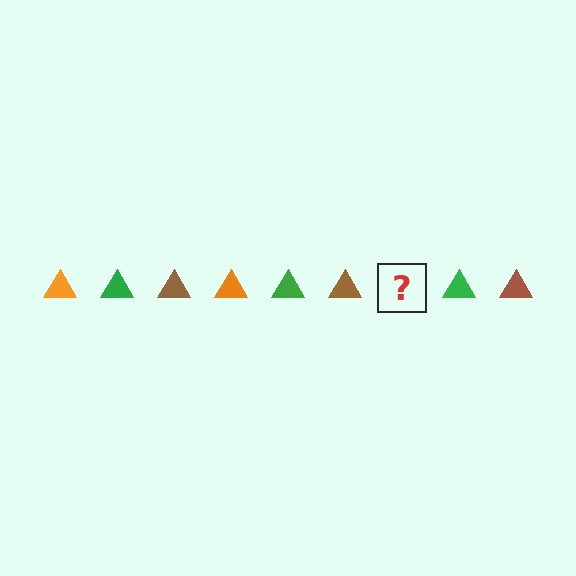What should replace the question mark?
The question mark should be replaced with an orange triangle.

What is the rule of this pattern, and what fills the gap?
The rule is that the pattern cycles through orange, green, brown triangles. The gap should be filled with an orange triangle.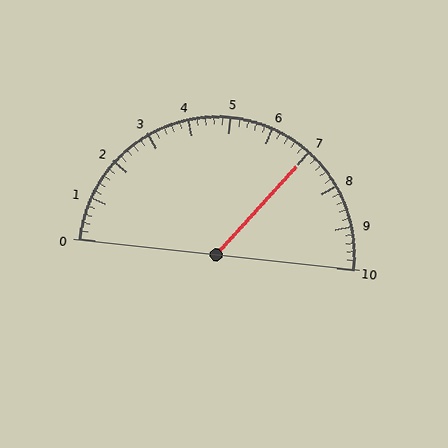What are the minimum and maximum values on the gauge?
The gauge ranges from 0 to 10.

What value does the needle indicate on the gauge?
The needle indicates approximately 7.0.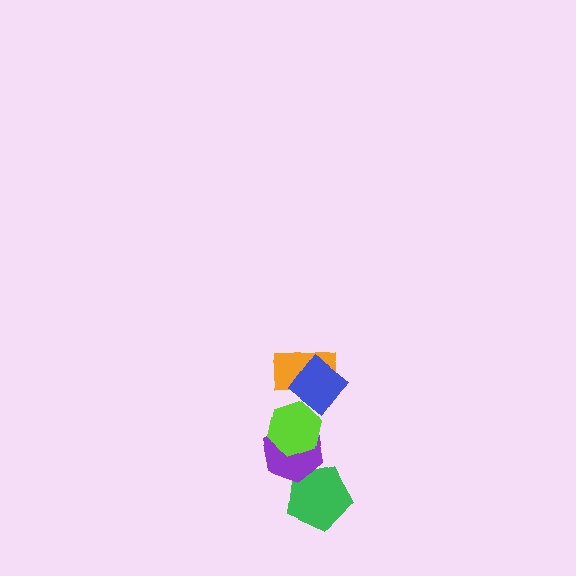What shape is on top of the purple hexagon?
The lime hexagon is on top of the purple hexagon.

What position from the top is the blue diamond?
The blue diamond is 1st from the top.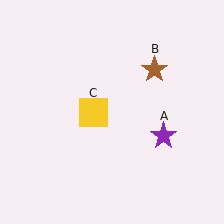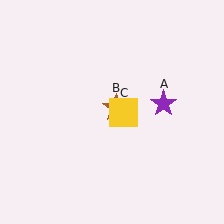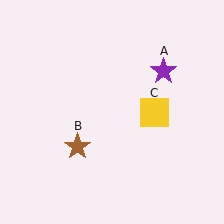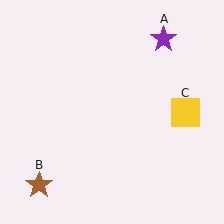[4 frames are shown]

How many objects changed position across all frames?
3 objects changed position: purple star (object A), brown star (object B), yellow square (object C).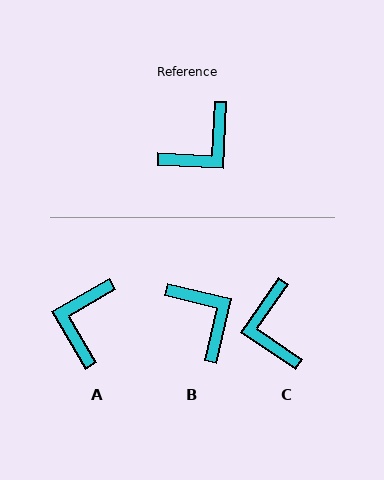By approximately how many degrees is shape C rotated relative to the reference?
Approximately 122 degrees clockwise.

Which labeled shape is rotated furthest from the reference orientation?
A, about 147 degrees away.